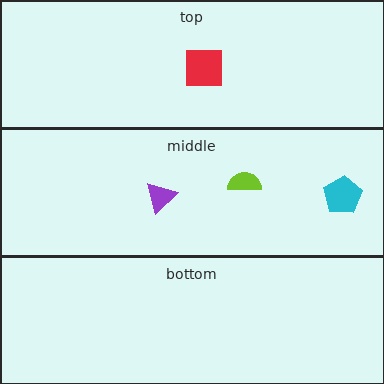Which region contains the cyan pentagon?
The middle region.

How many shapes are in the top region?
1.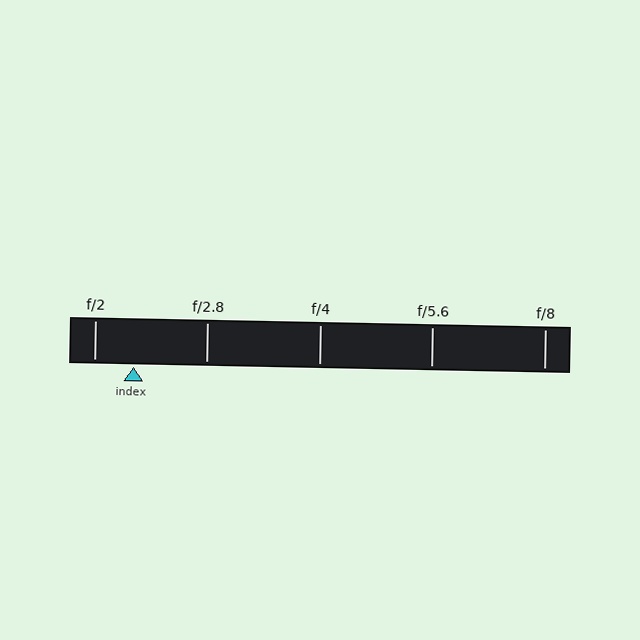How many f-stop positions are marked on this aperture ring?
There are 5 f-stop positions marked.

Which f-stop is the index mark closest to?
The index mark is closest to f/2.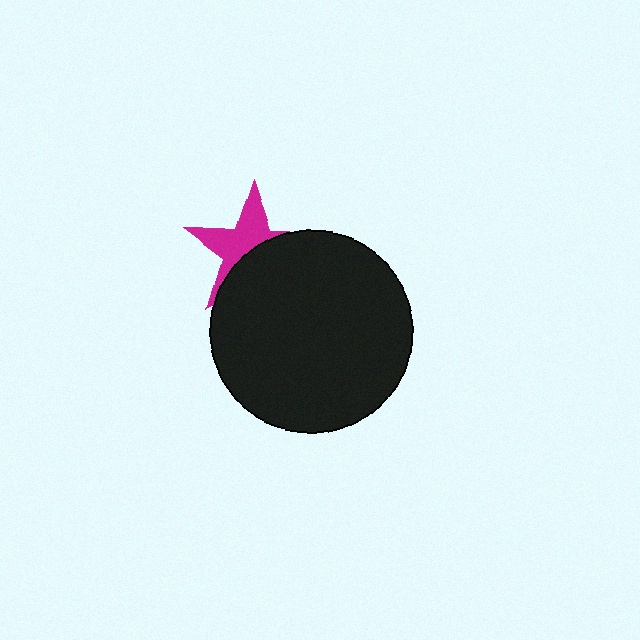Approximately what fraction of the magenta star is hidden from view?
Roughly 51% of the magenta star is hidden behind the black circle.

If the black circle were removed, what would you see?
You would see the complete magenta star.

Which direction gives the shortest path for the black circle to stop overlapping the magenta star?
Moving down gives the shortest separation.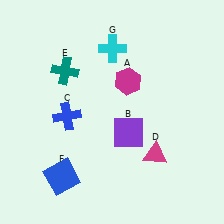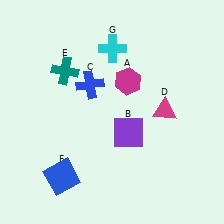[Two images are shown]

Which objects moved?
The objects that moved are: the blue cross (C), the magenta triangle (D).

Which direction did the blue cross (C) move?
The blue cross (C) moved up.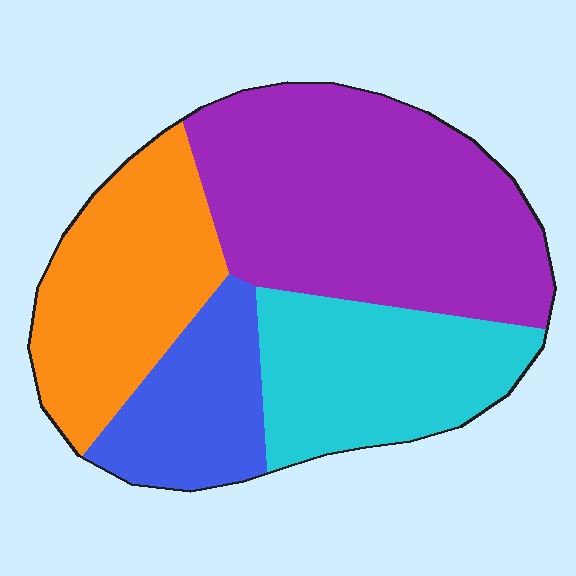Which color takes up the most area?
Purple, at roughly 40%.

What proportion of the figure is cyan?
Cyan takes up about one fifth (1/5) of the figure.